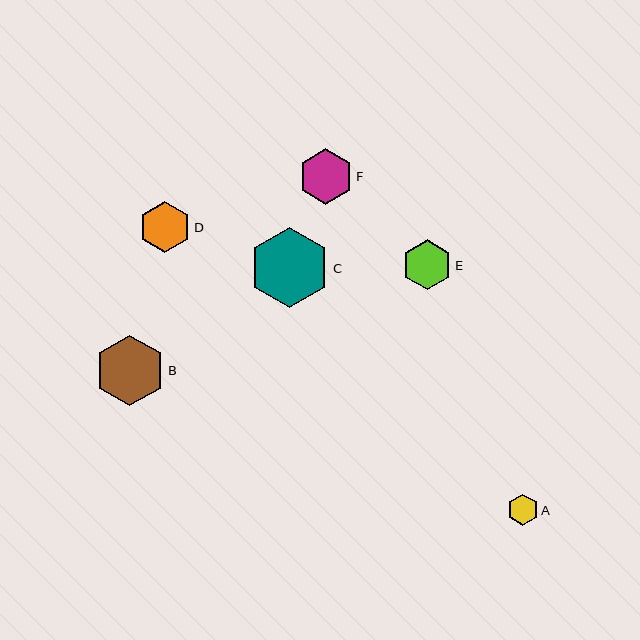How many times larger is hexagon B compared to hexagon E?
Hexagon B is approximately 1.4 times the size of hexagon E.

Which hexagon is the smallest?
Hexagon A is the smallest with a size of approximately 31 pixels.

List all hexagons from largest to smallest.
From largest to smallest: C, B, F, D, E, A.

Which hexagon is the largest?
Hexagon C is the largest with a size of approximately 81 pixels.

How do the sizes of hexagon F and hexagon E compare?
Hexagon F and hexagon E are approximately the same size.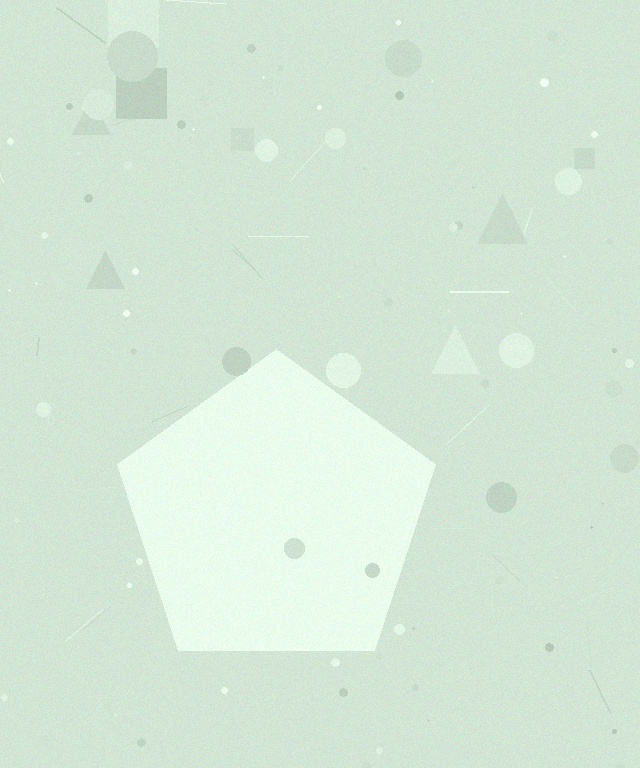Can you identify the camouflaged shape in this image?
The camouflaged shape is a pentagon.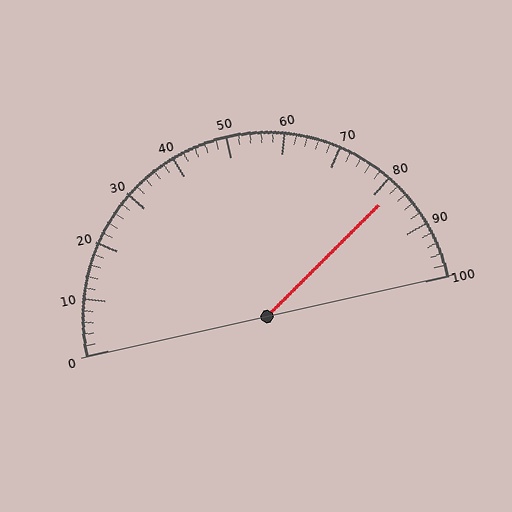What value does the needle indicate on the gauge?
The needle indicates approximately 82.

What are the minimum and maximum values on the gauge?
The gauge ranges from 0 to 100.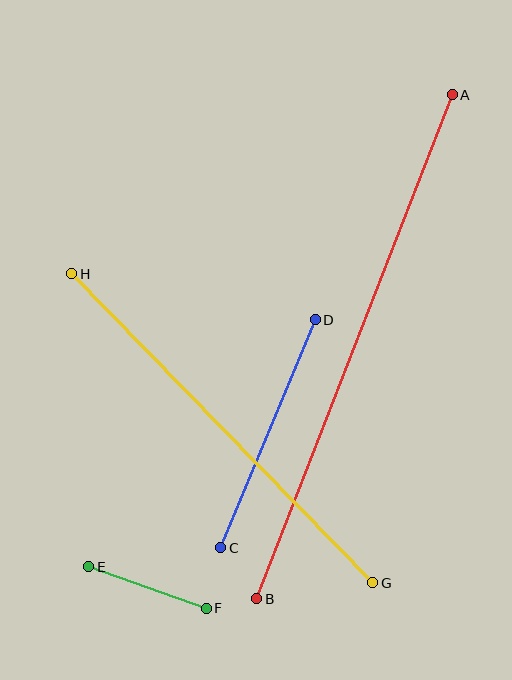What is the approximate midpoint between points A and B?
The midpoint is at approximately (355, 347) pixels.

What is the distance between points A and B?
The distance is approximately 541 pixels.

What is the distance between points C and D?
The distance is approximately 247 pixels.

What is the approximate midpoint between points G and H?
The midpoint is at approximately (222, 428) pixels.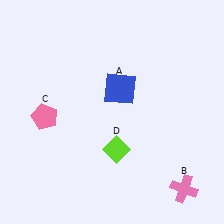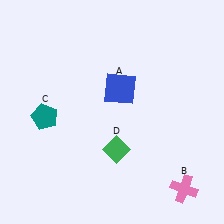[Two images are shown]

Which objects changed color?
C changed from pink to teal. D changed from lime to green.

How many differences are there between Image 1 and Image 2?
There are 2 differences between the two images.